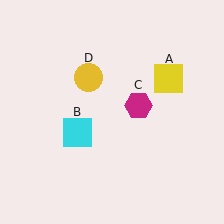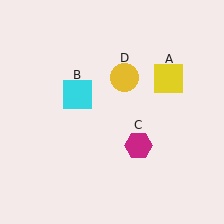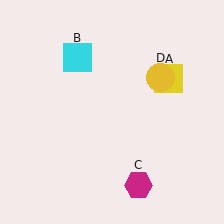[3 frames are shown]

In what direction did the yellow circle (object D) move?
The yellow circle (object D) moved right.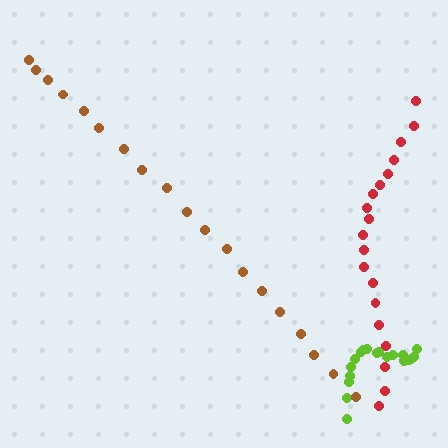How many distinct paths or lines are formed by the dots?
There are 3 distinct paths.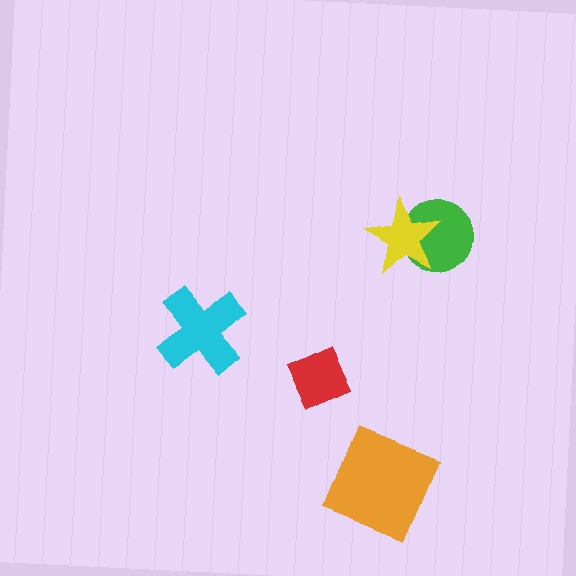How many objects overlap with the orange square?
0 objects overlap with the orange square.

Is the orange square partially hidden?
No, no other shape covers it.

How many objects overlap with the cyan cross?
0 objects overlap with the cyan cross.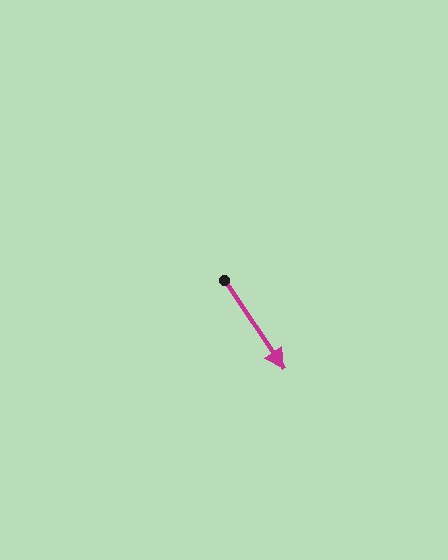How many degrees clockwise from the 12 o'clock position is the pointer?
Approximately 146 degrees.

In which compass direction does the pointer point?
Southeast.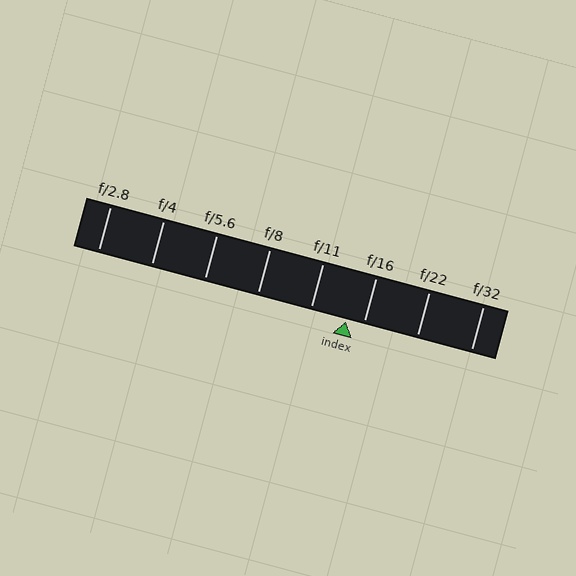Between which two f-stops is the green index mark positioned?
The index mark is between f/11 and f/16.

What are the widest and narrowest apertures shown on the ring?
The widest aperture shown is f/2.8 and the narrowest is f/32.